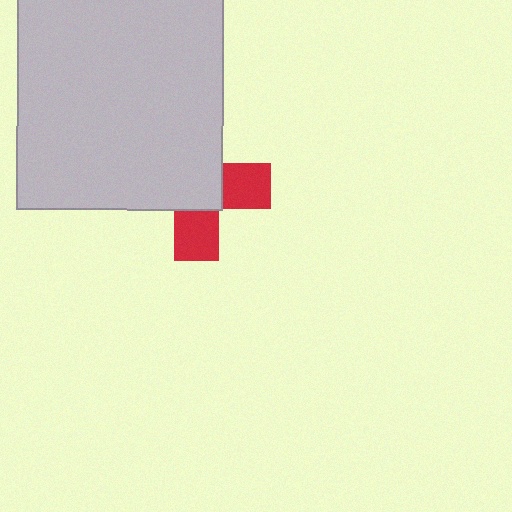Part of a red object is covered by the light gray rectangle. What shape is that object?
It is a cross.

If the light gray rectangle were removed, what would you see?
You would see the complete red cross.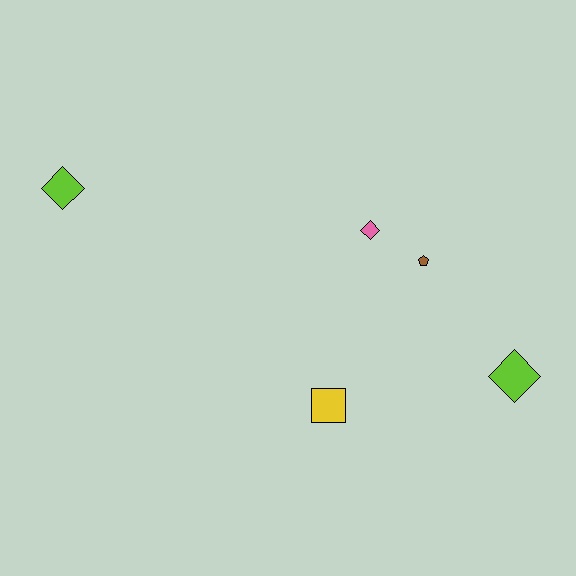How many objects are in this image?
There are 5 objects.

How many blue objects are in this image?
There are no blue objects.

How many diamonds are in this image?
There are 3 diamonds.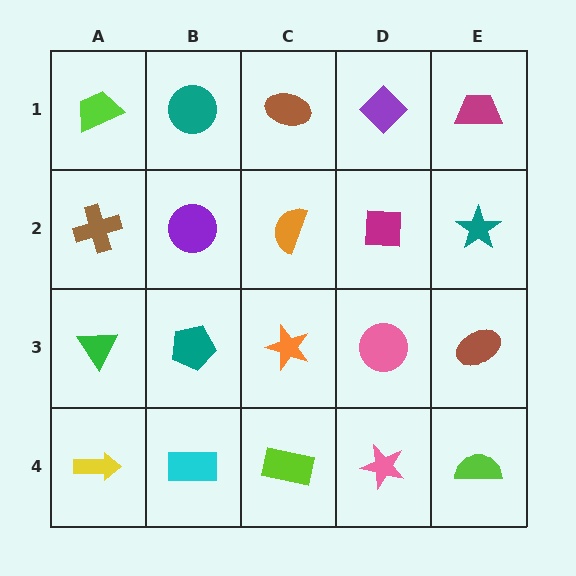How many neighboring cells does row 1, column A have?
2.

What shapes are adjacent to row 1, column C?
An orange semicircle (row 2, column C), a teal circle (row 1, column B), a purple diamond (row 1, column D).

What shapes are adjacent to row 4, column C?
An orange star (row 3, column C), a cyan rectangle (row 4, column B), a pink star (row 4, column D).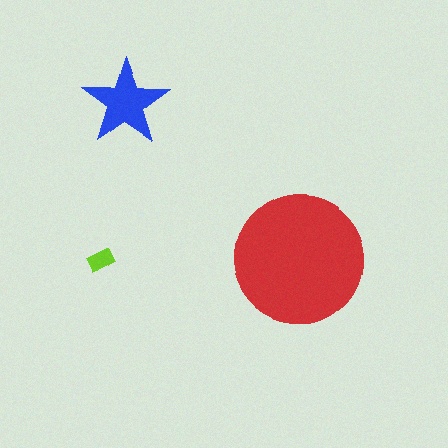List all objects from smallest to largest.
The lime rectangle, the blue star, the red circle.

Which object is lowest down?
The lime rectangle is bottommost.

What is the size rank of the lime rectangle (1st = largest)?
3rd.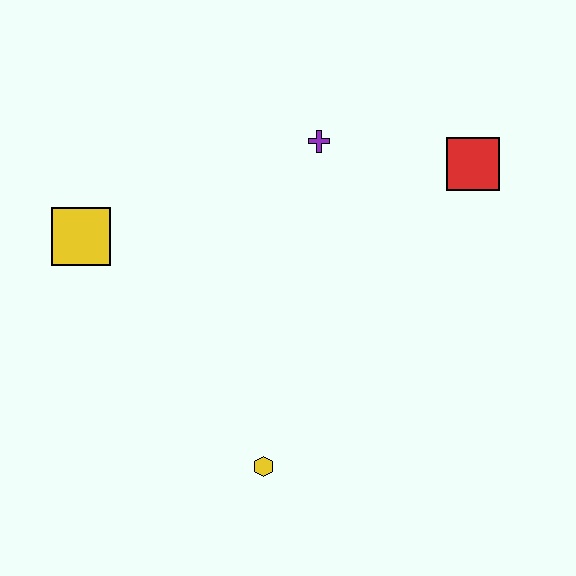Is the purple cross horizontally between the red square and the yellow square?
Yes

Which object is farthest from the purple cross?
The yellow hexagon is farthest from the purple cross.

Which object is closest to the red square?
The purple cross is closest to the red square.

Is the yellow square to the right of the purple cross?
No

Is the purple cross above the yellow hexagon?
Yes